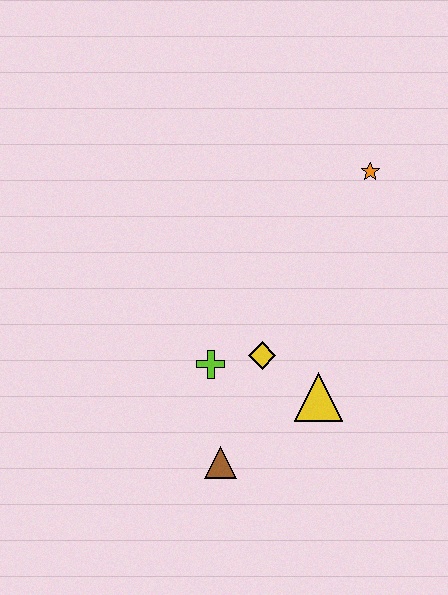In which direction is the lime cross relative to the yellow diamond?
The lime cross is to the left of the yellow diamond.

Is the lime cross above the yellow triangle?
Yes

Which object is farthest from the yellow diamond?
The orange star is farthest from the yellow diamond.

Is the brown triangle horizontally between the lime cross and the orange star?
Yes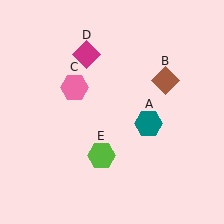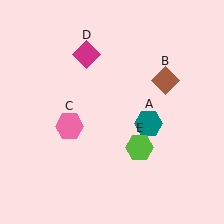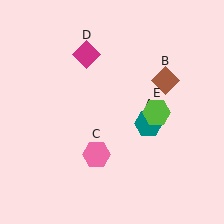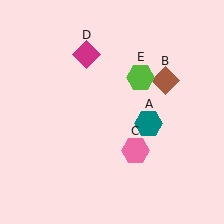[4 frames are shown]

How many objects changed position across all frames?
2 objects changed position: pink hexagon (object C), lime hexagon (object E).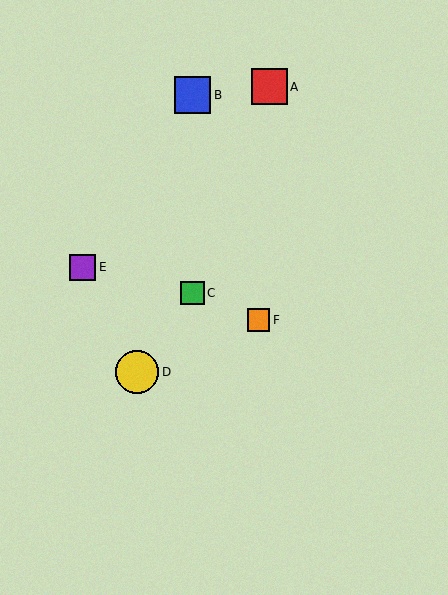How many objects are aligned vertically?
2 objects (B, C) are aligned vertically.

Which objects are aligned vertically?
Objects B, C are aligned vertically.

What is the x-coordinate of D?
Object D is at x≈137.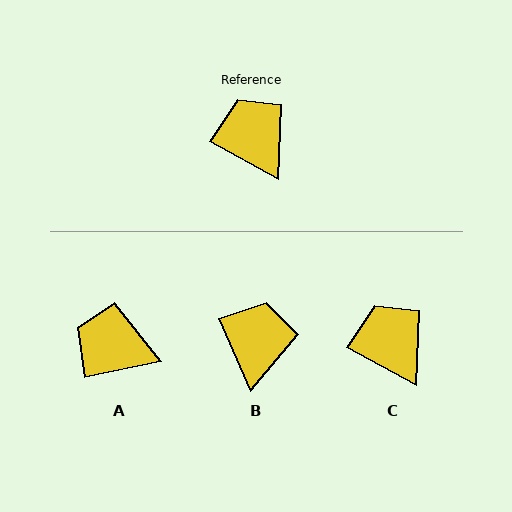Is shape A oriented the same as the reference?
No, it is off by about 41 degrees.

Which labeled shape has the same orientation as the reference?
C.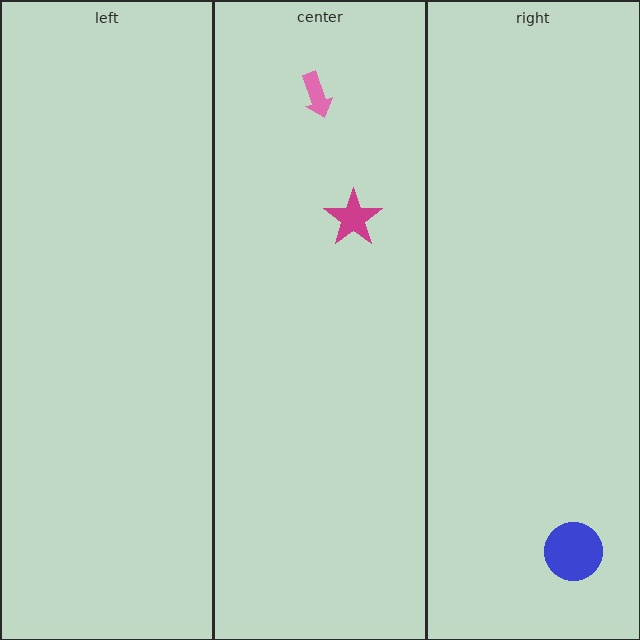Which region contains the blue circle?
The right region.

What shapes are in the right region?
The blue circle.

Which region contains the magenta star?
The center region.